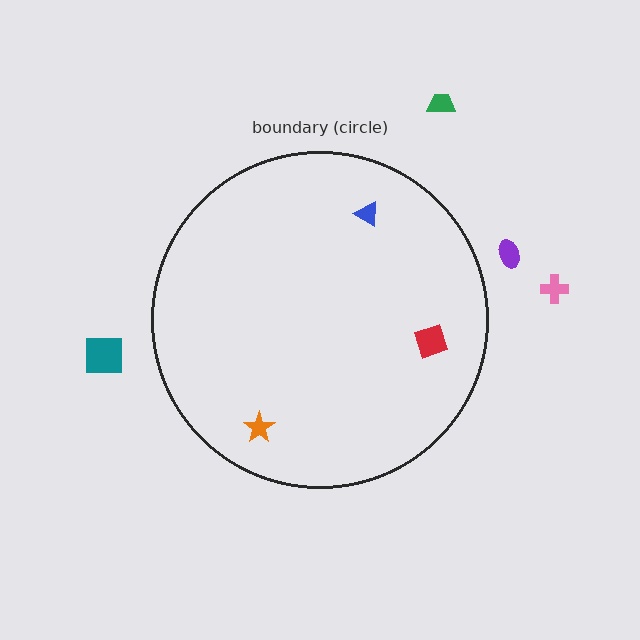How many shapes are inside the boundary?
3 inside, 4 outside.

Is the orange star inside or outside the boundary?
Inside.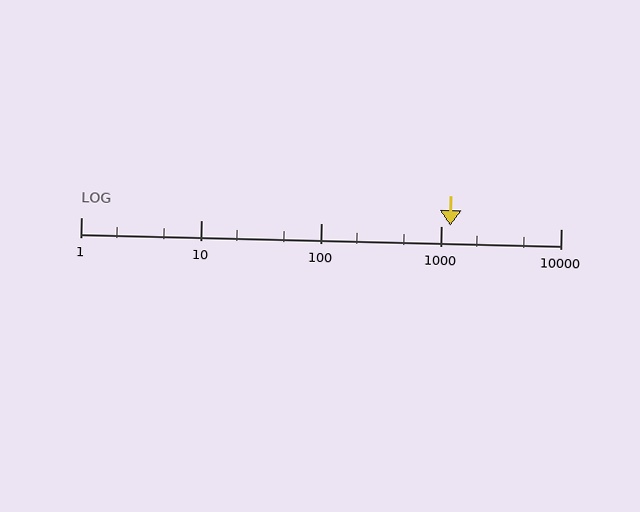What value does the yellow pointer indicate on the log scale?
The pointer indicates approximately 1200.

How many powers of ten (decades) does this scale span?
The scale spans 4 decades, from 1 to 10000.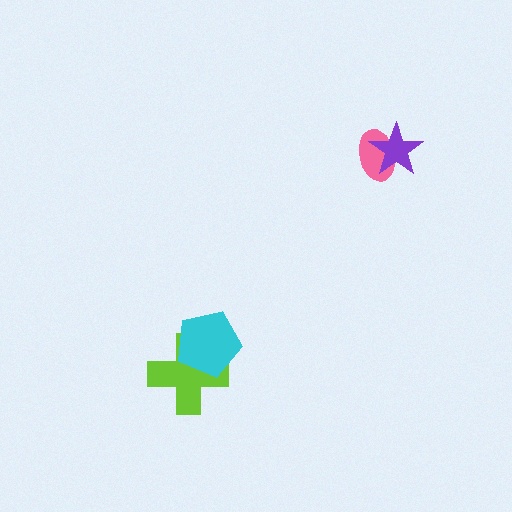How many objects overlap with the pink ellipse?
1 object overlaps with the pink ellipse.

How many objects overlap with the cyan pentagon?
1 object overlaps with the cyan pentagon.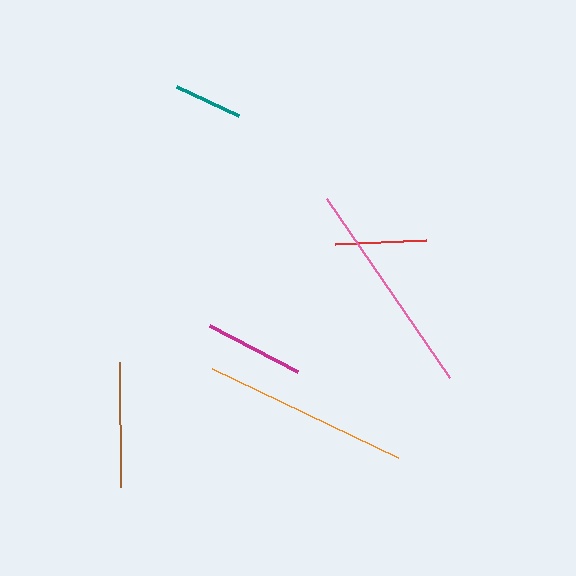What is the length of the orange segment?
The orange segment is approximately 206 pixels long.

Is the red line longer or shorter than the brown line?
The brown line is longer than the red line.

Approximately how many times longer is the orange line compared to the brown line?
The orange line is approximately 1.6 times the length of the brown line.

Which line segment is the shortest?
The teal line is the shortest at approximately 69 pixels.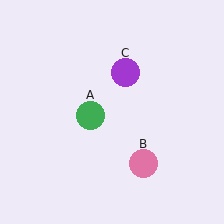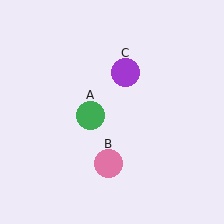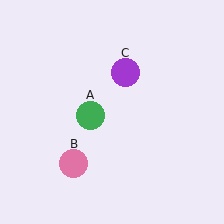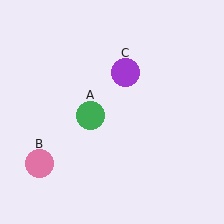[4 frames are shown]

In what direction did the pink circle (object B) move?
The pink circle (object B) moved left.